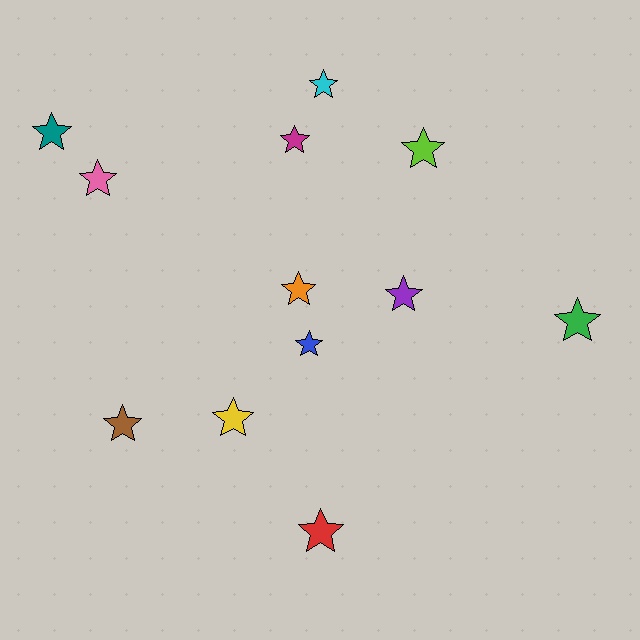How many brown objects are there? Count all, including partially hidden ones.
There is 1 brown object.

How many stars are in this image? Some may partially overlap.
There are 12 stars.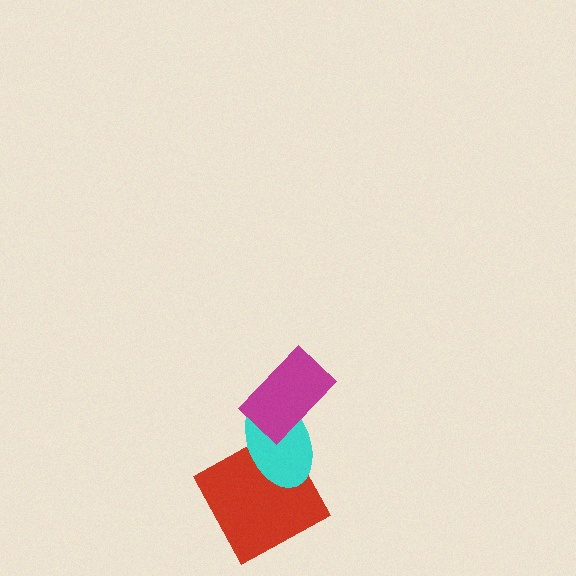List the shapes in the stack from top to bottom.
From top to bottom: the magenta rectangle, the cyan ellipse, the red square.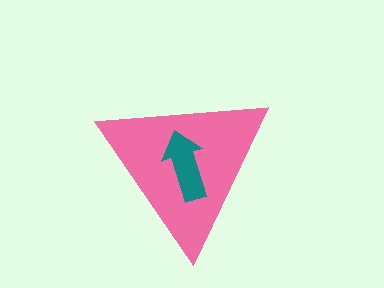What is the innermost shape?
The teal arrow.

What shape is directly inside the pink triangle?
The teal arrow.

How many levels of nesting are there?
2.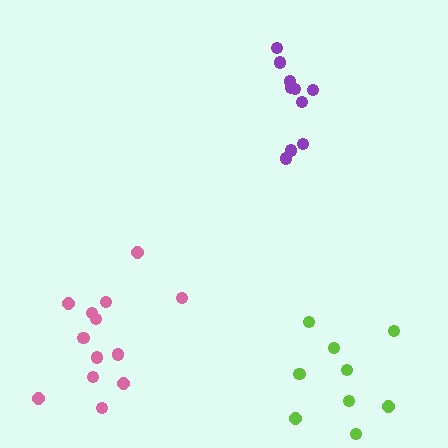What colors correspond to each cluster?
The clusters are colored: pink, purple, lime.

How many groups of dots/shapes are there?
There are 3 groups.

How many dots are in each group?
Group 1: 13 dots, Group 2: 10 dots, Group 3: 9 dots (32 total).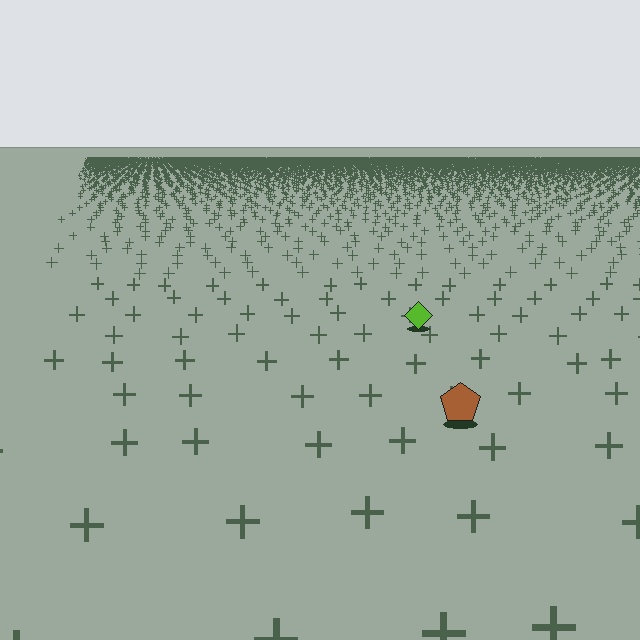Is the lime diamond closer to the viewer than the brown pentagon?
No. The brown pentagon is closer — you can tell from the texture gradient: the ground texture is coarser near it.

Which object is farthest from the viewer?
The lime diamond is farthest from the viewer. It appears smaller and the ground texture around it is denser.